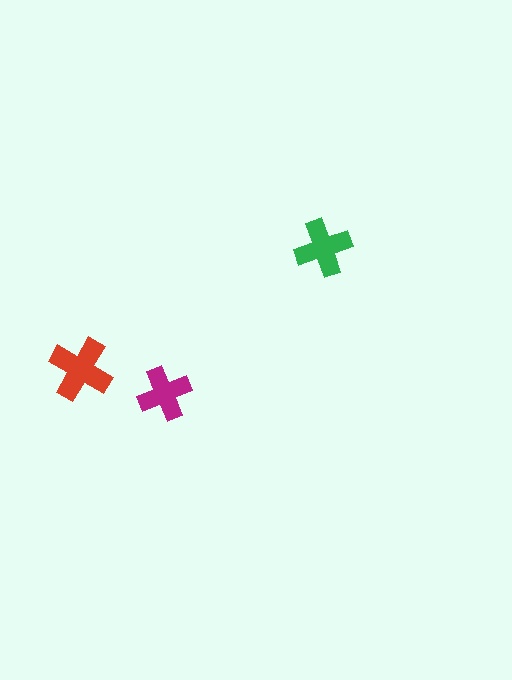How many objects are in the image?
There are 3 objects in the image.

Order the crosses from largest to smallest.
the red one, the green one, the magenta one.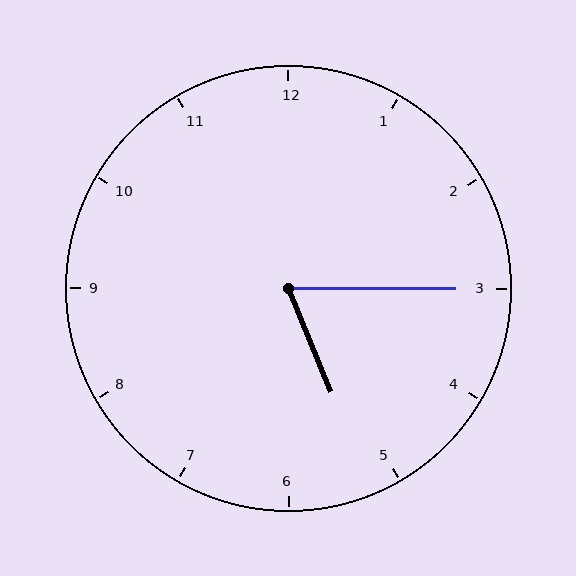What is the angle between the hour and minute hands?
Approximately 68 degrees.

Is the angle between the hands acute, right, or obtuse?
It is acute.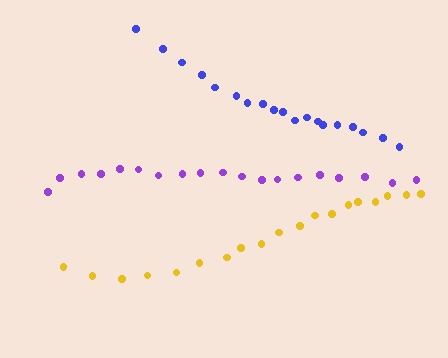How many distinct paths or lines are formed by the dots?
There are 3 distinct paths.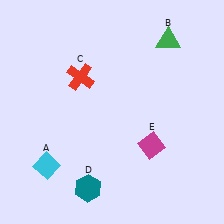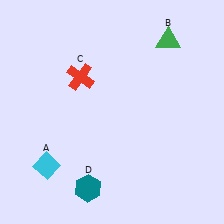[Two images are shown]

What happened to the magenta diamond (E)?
The magenta diamond (E) was removed in Image 2. It was in the bottom-right area of Image 1.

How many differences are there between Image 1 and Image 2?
There is 1 difference between the two images.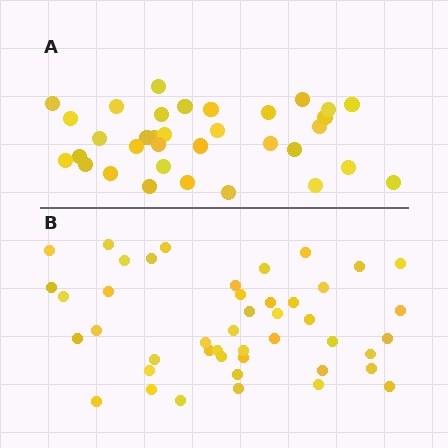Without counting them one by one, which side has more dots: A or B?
Region B (the bottom region) has more dots.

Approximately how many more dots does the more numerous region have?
Region B has roughly 12 or so more dots than region A.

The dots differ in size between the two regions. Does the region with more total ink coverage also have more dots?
No. Region A has more total ink coverage because its dots are larger, but region B actually contains more individual dots. Total area can be misleading — the number of items is what matters here.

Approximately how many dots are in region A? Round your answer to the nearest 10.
About 30 dots. (The exact count is 34, which rounds to 30.)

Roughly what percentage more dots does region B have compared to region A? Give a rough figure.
About 30% more.